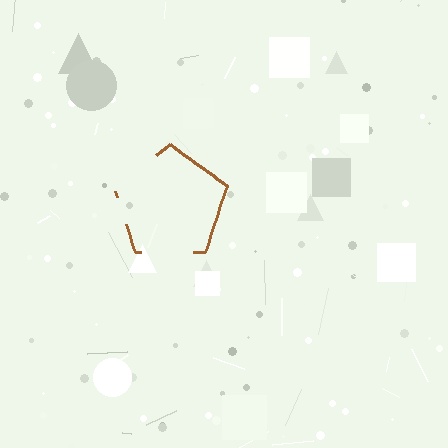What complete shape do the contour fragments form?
The contour fragments form a pentagon.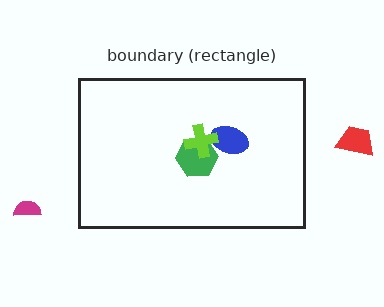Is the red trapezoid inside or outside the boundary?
Outside.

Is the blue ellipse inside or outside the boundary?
Inside.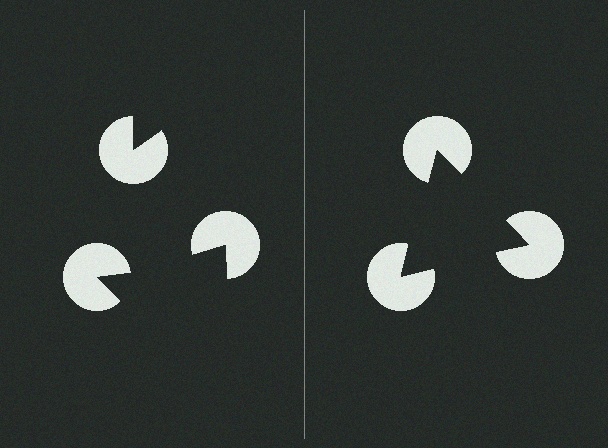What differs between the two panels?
The pac-man discs are positioned identically on both sides; only the wedge orientations differ. On the right they align to a triangle; on the left they are misaligned.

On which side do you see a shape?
An illusory triangle appears on the right side. On the left side the wedge cuts are rotated, so no coherent shape forms.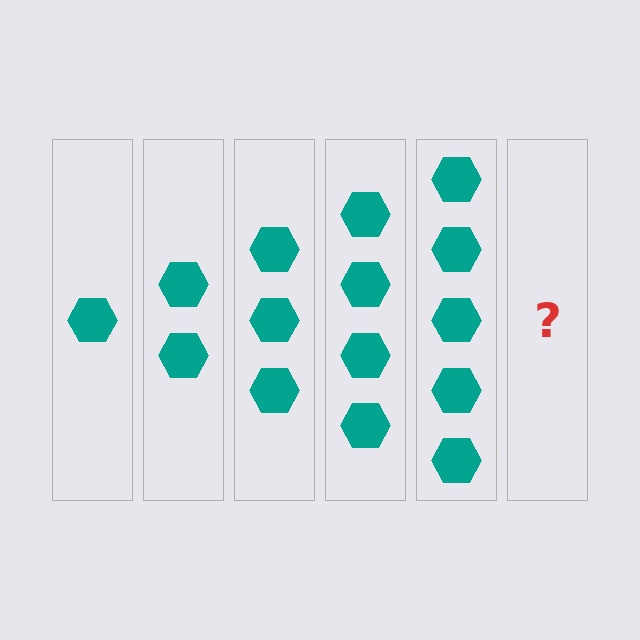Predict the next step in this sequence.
The next step is 6 hexagons.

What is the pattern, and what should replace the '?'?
The pattern is that each step adds one more hexagon. The '?' should be 6 hexagons.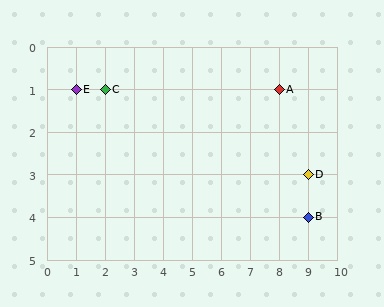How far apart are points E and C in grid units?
Points E and C are 1 column apart.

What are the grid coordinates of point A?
Point A is at grid coordinates (8, 1).